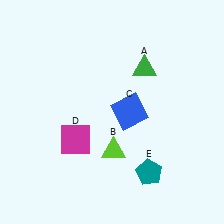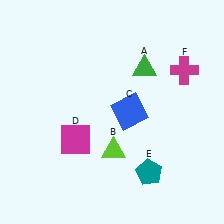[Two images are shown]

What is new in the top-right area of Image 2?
A magenta cross (F) was added in the top-right area of Image 2.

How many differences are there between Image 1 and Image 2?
There is 1 difference between the two images.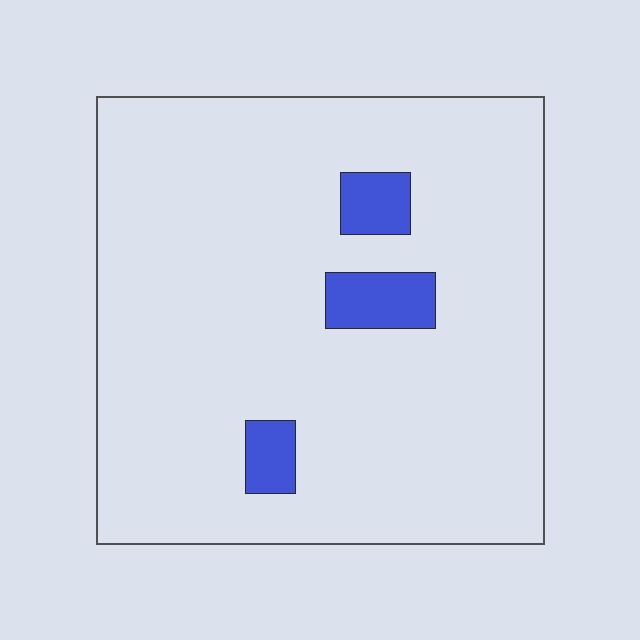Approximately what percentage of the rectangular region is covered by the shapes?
Approximately 5%.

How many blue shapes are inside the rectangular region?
3.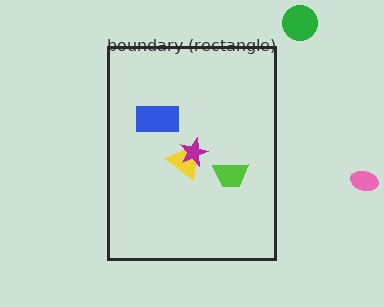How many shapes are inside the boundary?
4 inside, 2 outside.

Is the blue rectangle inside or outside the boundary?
Inside.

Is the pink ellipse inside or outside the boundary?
Outside.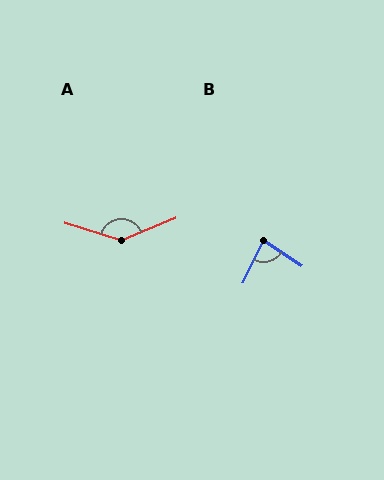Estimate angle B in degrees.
Approximately 82 degrees.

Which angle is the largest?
A, at approximately 140 degrees.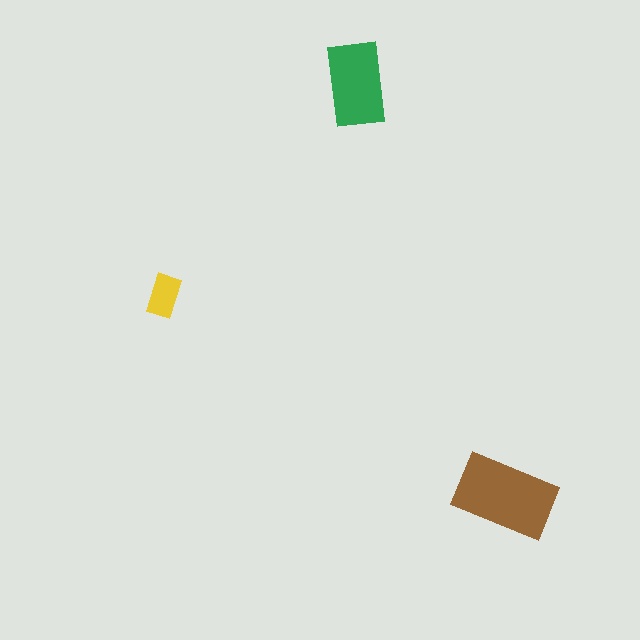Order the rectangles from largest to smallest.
the brown one, the green one, the yellow one.